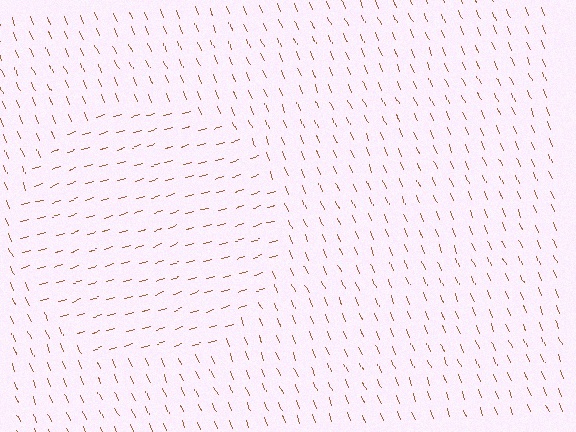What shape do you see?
I see a circle.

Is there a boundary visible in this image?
Yes, there is a texture boundary formed by a change in line orientation.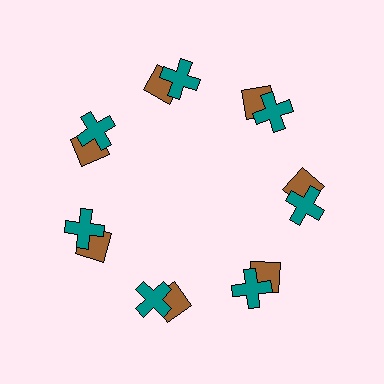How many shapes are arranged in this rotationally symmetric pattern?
There are 14 shapes, arranged in 7 groups of 2.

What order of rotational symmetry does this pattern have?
This pattern has 7-fold rotational symmetry.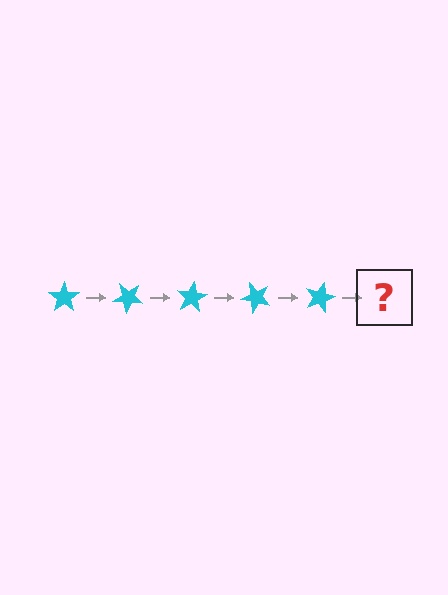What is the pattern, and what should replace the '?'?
The pattern is that the star rotates 40 degrees each step. The '?' should be a cyan star rotated 200 degrees.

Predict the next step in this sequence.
The next step is a cyan star rotated 200 degrees.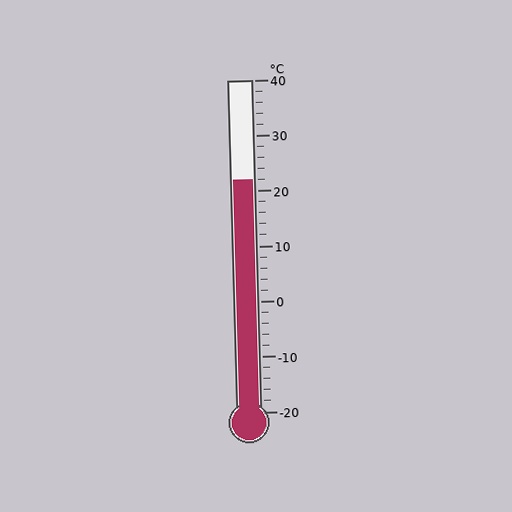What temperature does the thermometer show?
The thermometer shows approximately 22°C.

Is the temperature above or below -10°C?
The temperature is above -10°C.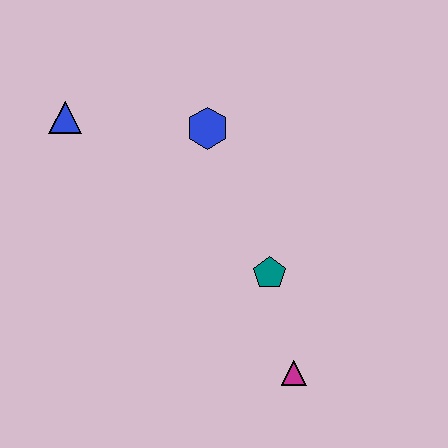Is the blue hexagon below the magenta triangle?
No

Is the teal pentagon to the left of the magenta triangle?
Yes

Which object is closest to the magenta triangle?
The teal pentagon is closest to the magenta triangle.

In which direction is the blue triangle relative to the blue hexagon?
The blue triangle is to the left of the blue hexagon.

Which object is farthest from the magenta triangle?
The blue triangle is farthest from the magenta triangle.